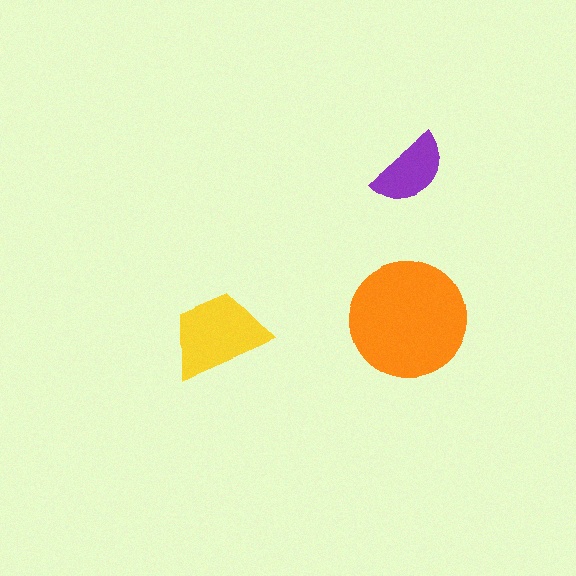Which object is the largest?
The orange circle.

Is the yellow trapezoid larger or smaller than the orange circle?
Smaller.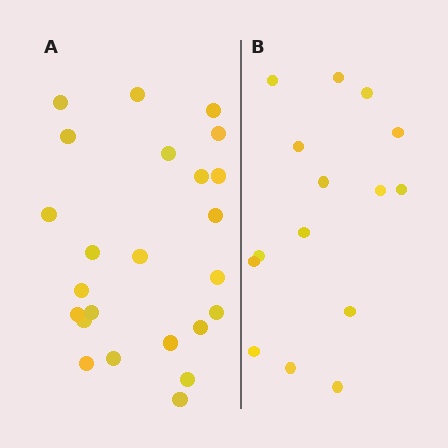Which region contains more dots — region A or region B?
Region A (the left region) has more dots.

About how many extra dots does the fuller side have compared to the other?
Region A has roughly 8 or so more dots than region B.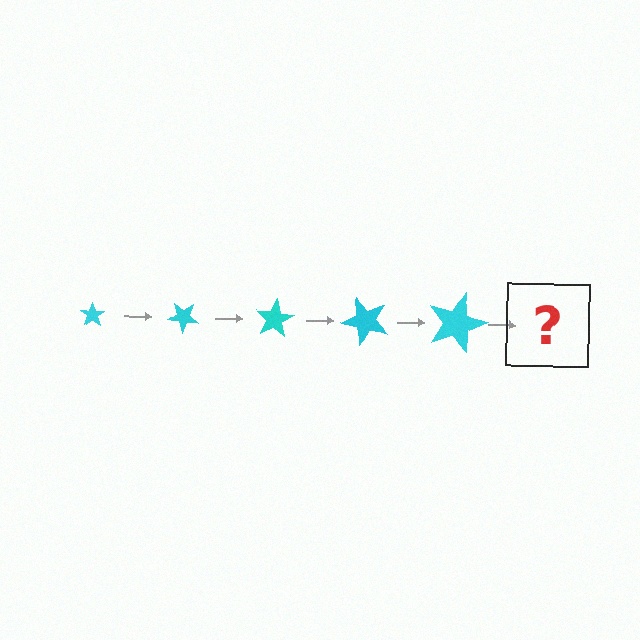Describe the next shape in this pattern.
It should be a star, larger than the previous one and rotated 200 degrees from the start.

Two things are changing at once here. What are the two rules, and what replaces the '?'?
The two rules are that the star grows larger each step and it rotates 40 degrees each step. The '?' should be a star, larger than the previous one and rotated 200 degrees from the start.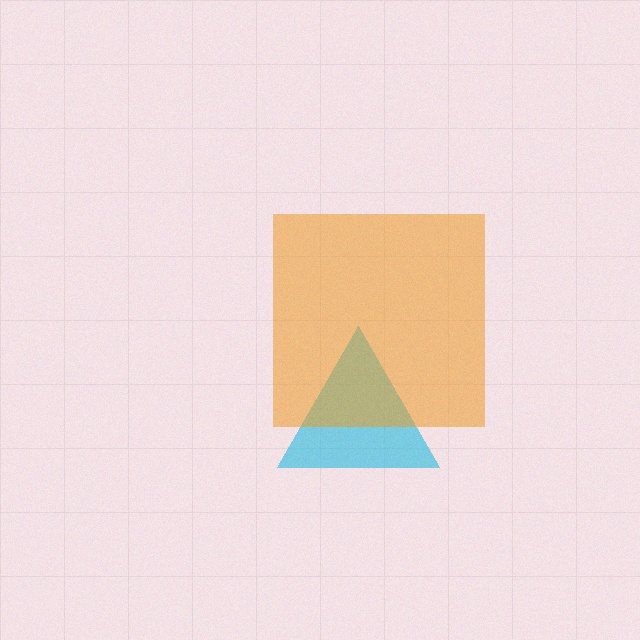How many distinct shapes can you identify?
There are 2 distinct shapes: a cyan triangle, an orange square.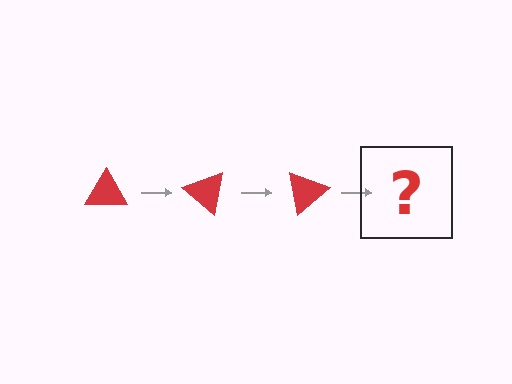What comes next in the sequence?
The next element should be a red triangle rotated 120 degrees.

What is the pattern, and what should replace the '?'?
The pattern is that the triangle rotates 40 degrees each step. The '?' should be a red triangle rotated 120 degrees.